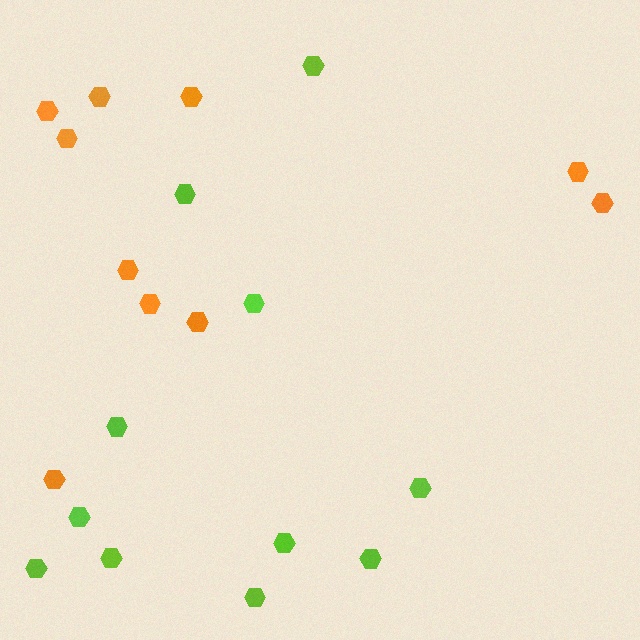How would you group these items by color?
There are 2 groups: one group of orange hexagons (10) and one group of lime hexagons (11).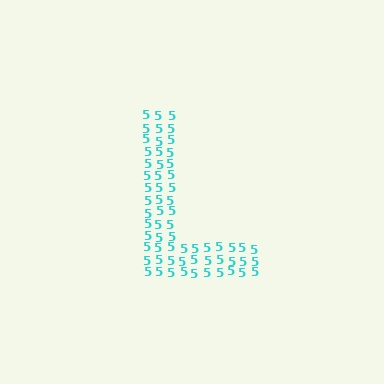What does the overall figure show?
The overall figure shows the letter L.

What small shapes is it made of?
It is made of small digit 5's.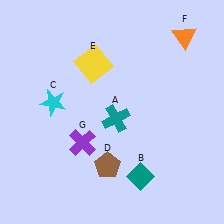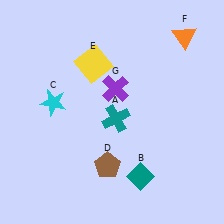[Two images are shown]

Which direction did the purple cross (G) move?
The purple cross (G) moved up.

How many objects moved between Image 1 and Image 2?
1 object moved between the two images.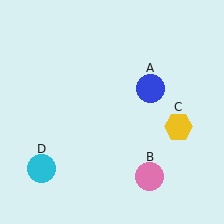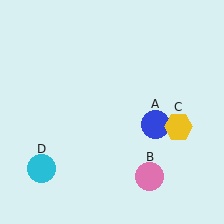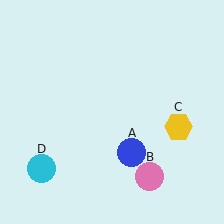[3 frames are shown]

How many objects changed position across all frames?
1 object changed position: blue circle (object A).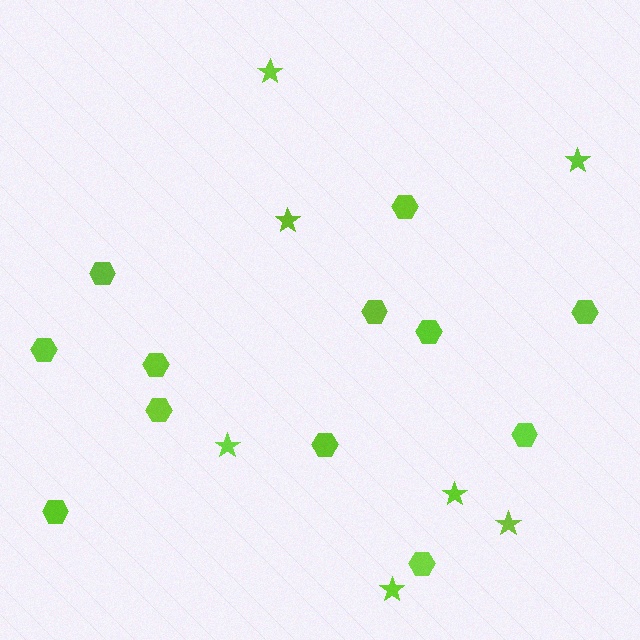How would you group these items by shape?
There are 2 groups: one group of hexagons (12) and one group of stars (7).